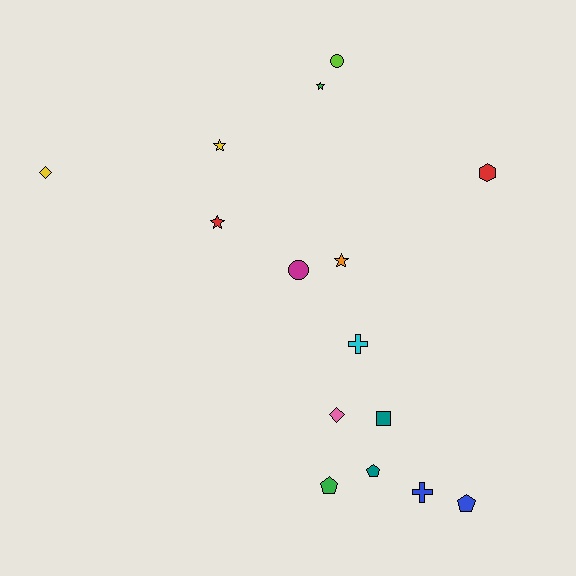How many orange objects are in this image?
There is 1 orange object.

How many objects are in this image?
There are 15 objects.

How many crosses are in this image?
There are 2 crosses.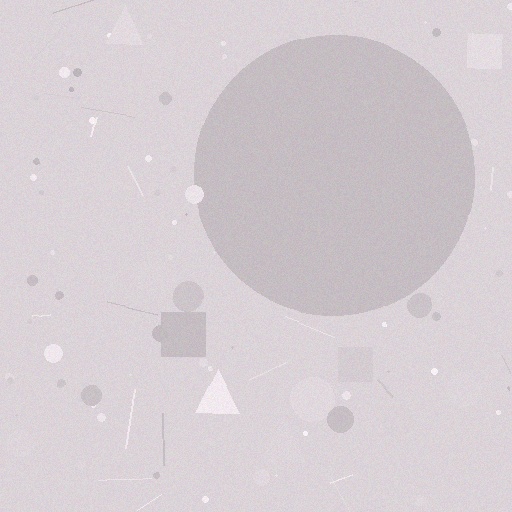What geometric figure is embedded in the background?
A circle is embedded in the background.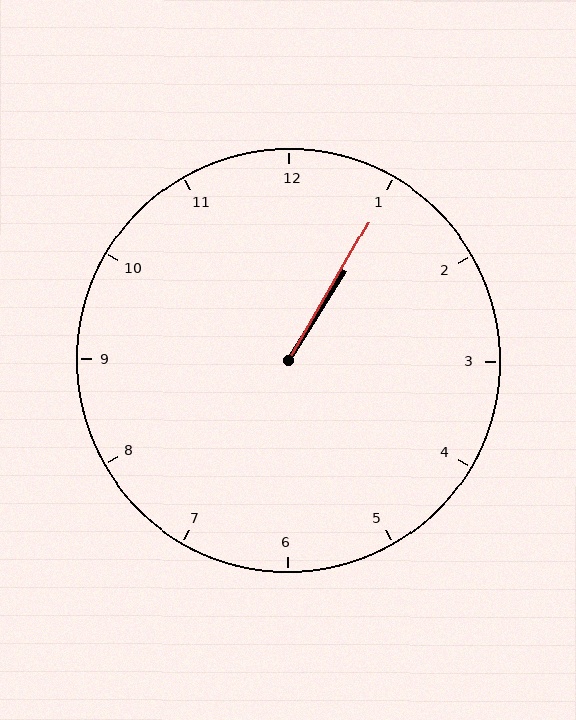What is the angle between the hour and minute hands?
Approximately 2 degrees.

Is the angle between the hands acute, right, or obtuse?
It is acute.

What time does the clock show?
1:05.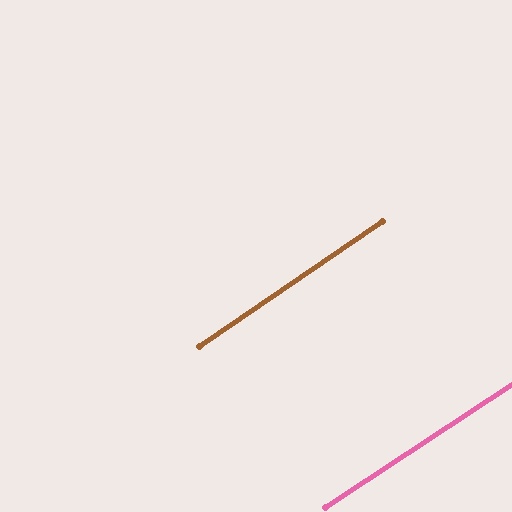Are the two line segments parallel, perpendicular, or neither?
Parallel — their directions differ by only 1.0°.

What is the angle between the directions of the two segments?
Approximately 1 degree.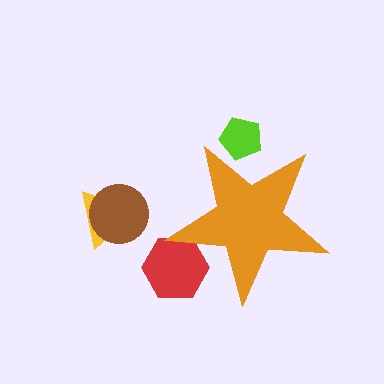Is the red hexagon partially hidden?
Yes, the red hexagon is partially hidden behind the orange star.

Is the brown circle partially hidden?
No, the brown circle is fully visible.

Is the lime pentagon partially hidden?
Yes, the lime pentagon is partially hidden behind the orange star.